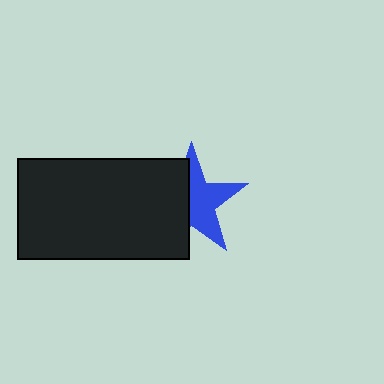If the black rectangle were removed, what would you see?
You would see the complete blue star.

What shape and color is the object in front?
The object in front is a black rectangle.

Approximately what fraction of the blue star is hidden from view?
Roughly 46% of the blue star is hidden behind the black rectangle.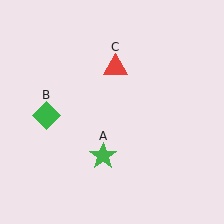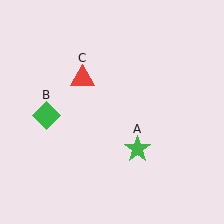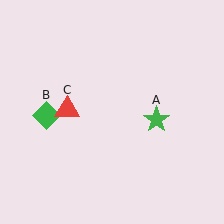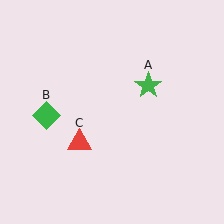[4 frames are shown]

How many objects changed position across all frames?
2 objects changed position: green star (object A), red triangle (object C).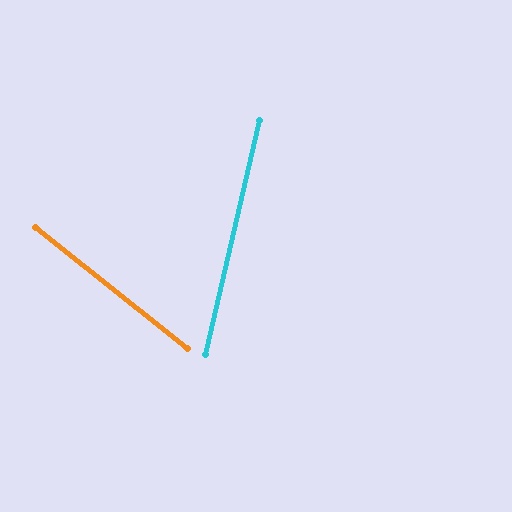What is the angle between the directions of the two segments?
Approximately 64 degrees.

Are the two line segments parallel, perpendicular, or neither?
Neither parallel nor perpendicular — they differ by about 64°.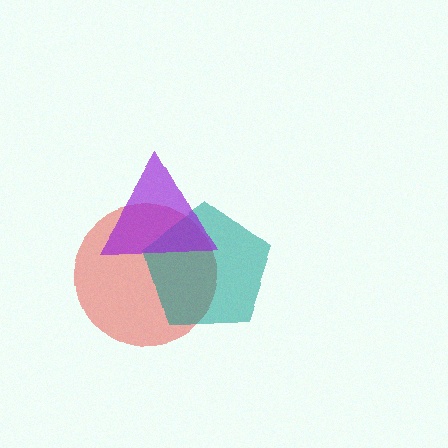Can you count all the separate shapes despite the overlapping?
Yes, there are 3 separate shapes.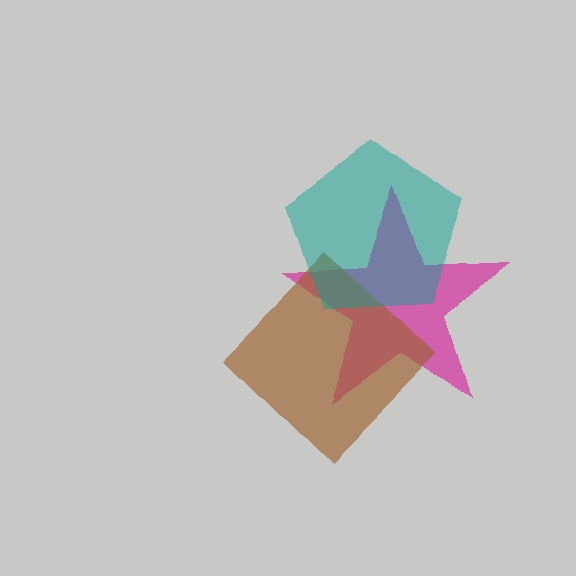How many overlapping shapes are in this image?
There are 3 overlapping shapes in the image.